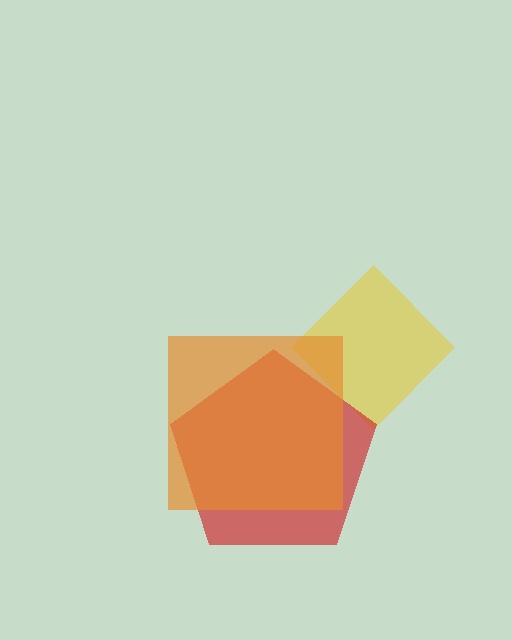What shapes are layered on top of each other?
The layered shapes are: a yellow diamond, a red pentagon, an orange square.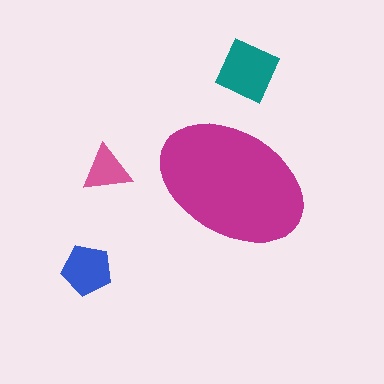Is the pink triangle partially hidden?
No, the pink triangle is fully visible.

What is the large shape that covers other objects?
A magenta ellipse.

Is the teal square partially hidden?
No, the teal square is fully visible.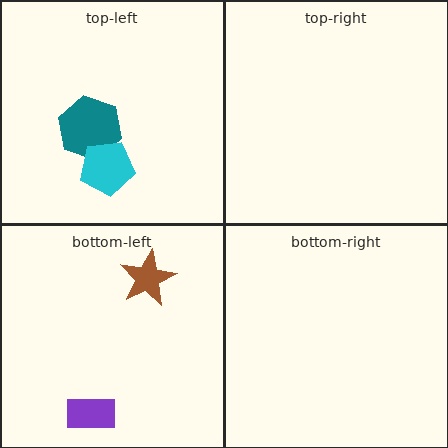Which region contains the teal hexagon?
The top-left region.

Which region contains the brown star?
The bottom-left region.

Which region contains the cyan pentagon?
The top-left region.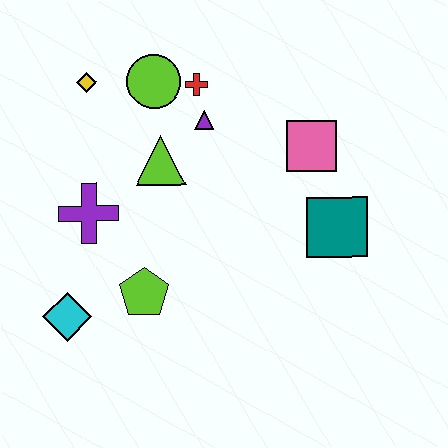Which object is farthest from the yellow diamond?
The teal square is farthest from the yellow diamond.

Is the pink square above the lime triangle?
Yes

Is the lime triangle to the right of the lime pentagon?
Yes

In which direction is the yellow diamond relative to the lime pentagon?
The yellow diamond is above the lime pentagon.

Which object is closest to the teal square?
The pink square is closest to the teal square.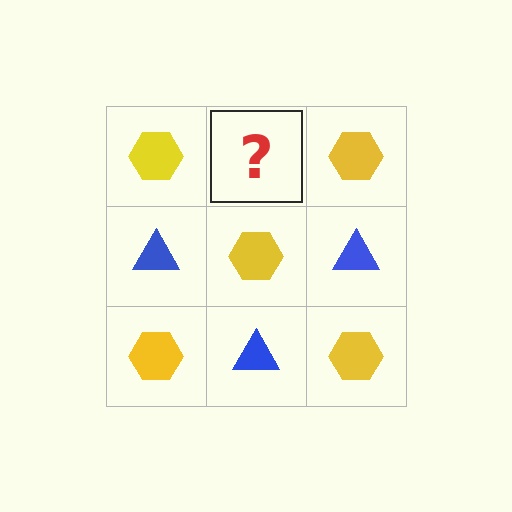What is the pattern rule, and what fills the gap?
The rule is that it alternates yellow hexagon and blue triangle in a checkerboard pattern. The gap should be filled with a blue triangle.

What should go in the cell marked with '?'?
The missing cell should contain a blue triangle.